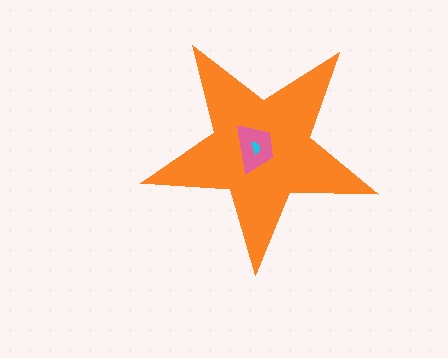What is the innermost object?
The cyan semicircle.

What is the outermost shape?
The orange star.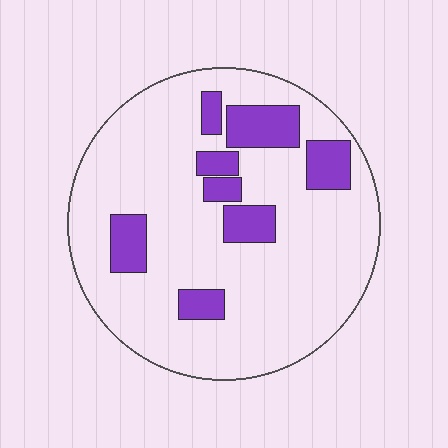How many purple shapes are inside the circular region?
8.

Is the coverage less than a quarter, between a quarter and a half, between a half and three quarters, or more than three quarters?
Less than a quarter.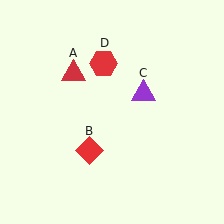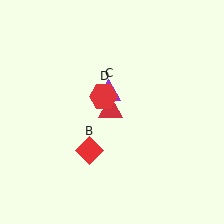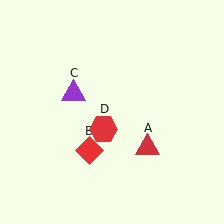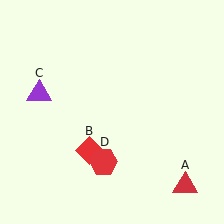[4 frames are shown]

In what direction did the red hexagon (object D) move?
The red hexagon (object D) moved down.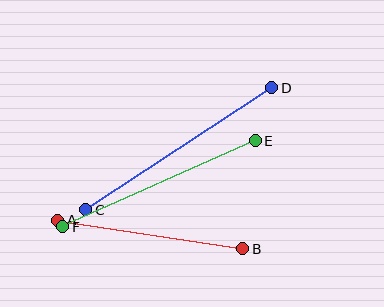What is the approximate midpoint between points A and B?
The midpoint is at approximately (150, 235) pixels.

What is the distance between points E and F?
The distance is approximately 211 pixels.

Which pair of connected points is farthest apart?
Points C and D are farthest apart.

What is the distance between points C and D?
The distance is approximately 222 pixels.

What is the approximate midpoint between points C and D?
The midpoint is at approximately (179, 149) pixels.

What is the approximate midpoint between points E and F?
The midpoint is at approximately (159, 184) pixels.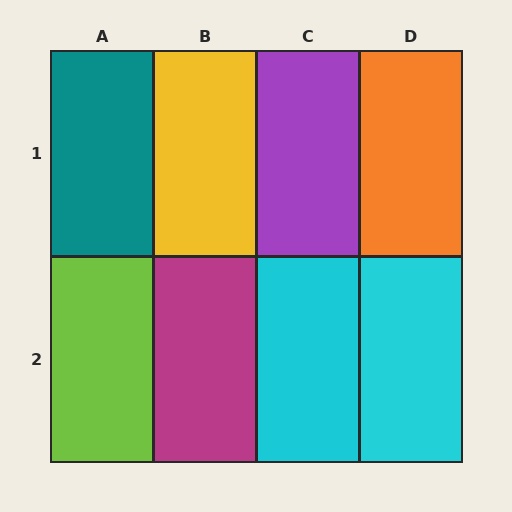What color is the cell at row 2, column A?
Lime.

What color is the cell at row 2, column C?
Cyan.